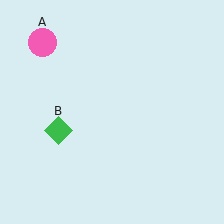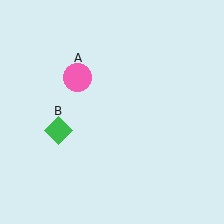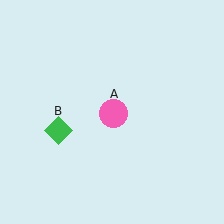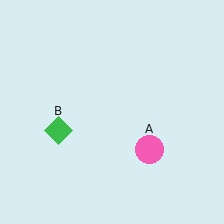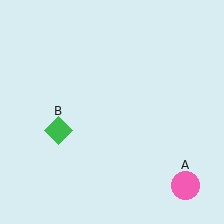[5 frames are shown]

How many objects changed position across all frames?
1 object changed position: pink circle (object A).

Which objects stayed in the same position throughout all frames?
Green diamond (object B) remained stationary.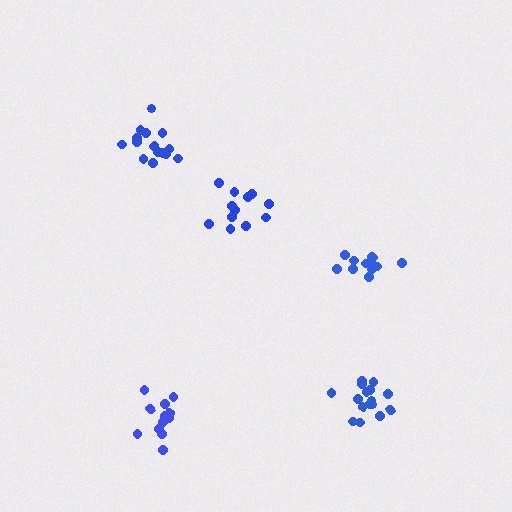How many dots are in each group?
Group 1: 12 dots, Group 2: 16 dots, Group 3: 16 dots, Group 4: 12 dots, Group 5: 12 dots (68 total).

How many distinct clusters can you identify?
There are 5 distinct clusters.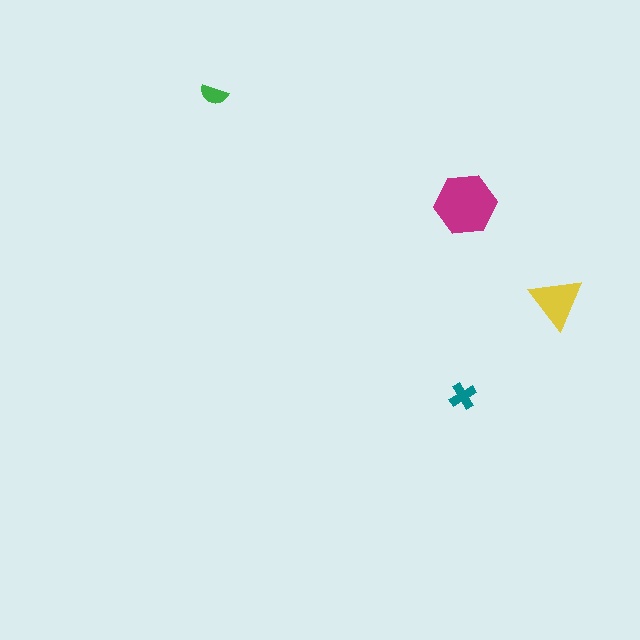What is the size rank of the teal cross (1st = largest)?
3rd.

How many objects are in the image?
There are 4 objects in the image.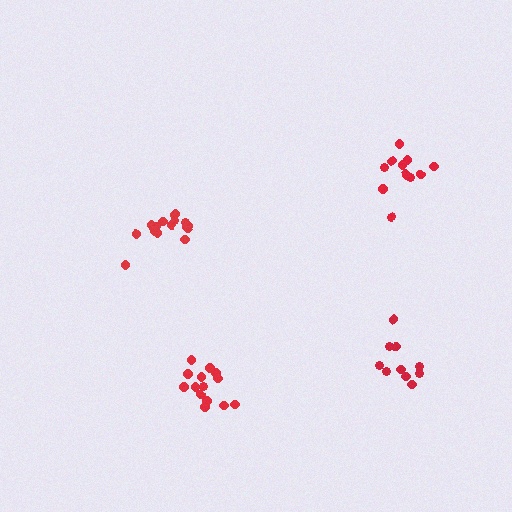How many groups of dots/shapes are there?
There are 4 groups.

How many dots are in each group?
Group 1: 12 dots, Group 2: 14 dots, Group 3: 10 dots, Group 4: 14 dots (50 total).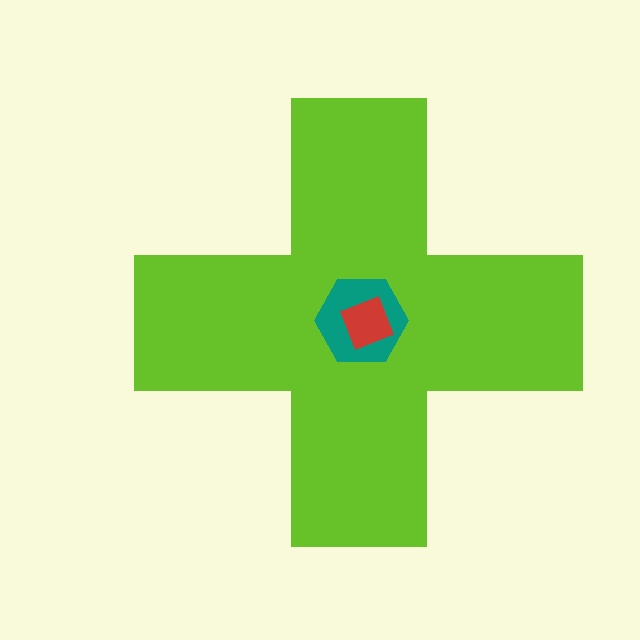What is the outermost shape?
The lime cross.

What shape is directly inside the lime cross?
The teal hexagon.